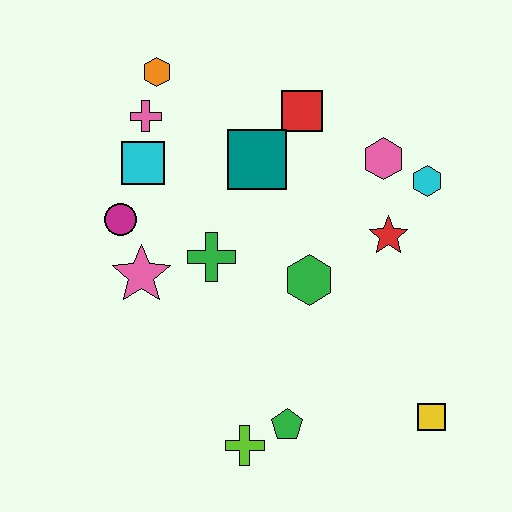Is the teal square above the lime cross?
Yes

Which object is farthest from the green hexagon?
The orange hexagon is farthest from the green hexagon.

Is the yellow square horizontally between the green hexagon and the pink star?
No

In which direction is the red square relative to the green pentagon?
The red square is above the green pentagon.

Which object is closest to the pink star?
The magenta circle is closest to the pink star.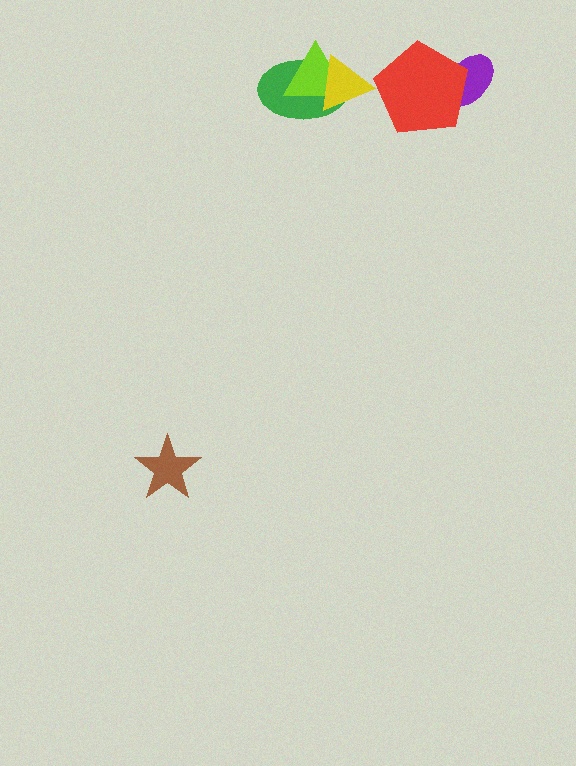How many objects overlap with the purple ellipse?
1 object overlaps with the purple ellipse.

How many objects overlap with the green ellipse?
2 objects overlap with the green ellipse.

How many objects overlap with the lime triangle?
2 objects overlap with the lime triangle.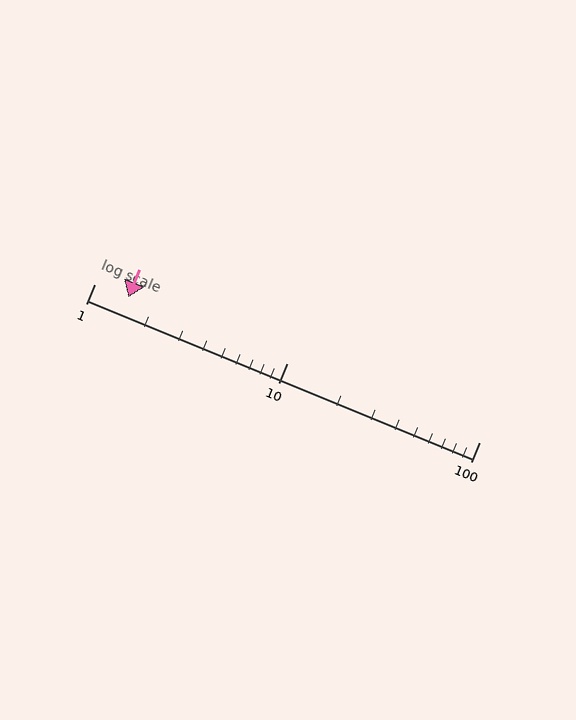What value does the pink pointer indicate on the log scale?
The pointer indicates approximately 1.5.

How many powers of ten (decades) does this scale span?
The scale spans 2 decades, from 1 to 100.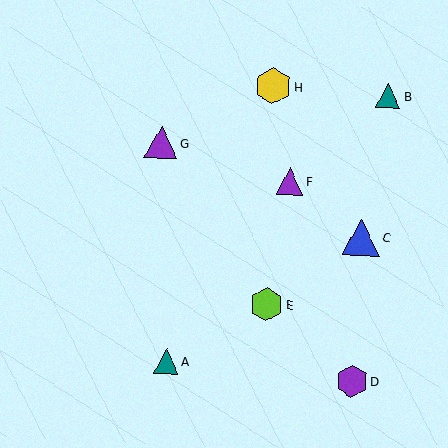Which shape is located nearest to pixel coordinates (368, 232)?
The blue triangle (labeled C) at (361, 237) is nearest to that location.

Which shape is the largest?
The blue triangle (labeled C) is the largest.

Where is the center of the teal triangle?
The center of the teal triangle is at (166, 361).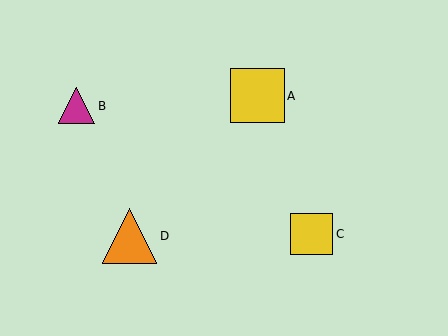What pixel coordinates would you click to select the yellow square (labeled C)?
Click at (312, 234) to select the yellow square C.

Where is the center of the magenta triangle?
The center of the magenta triangle is at (77, 106).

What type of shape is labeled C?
Shape C is a yellow square.